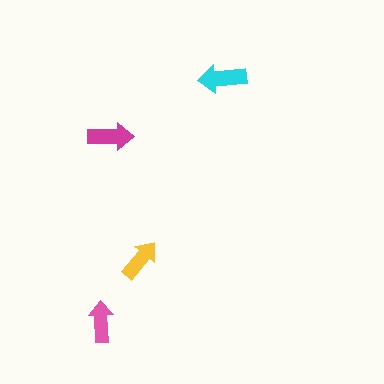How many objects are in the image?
There are 4 objects in the image.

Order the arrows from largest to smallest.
the cyan one, the magenta one, the yellow one, the pink one.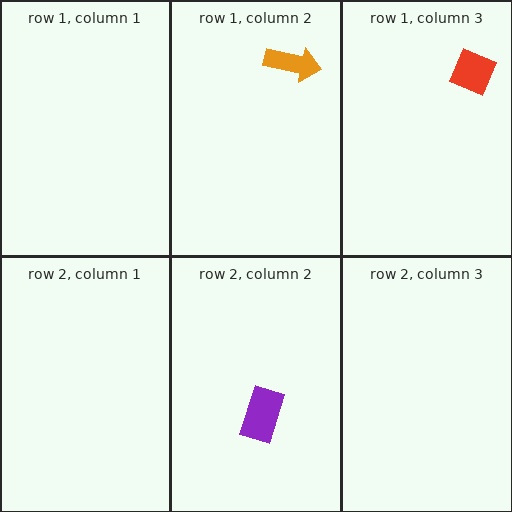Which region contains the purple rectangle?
The row 2, column 2 region.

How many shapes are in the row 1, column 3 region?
1.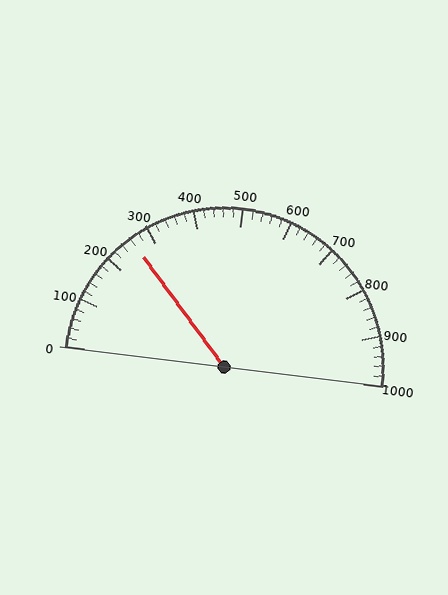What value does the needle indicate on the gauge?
The needle indicates approximately 260.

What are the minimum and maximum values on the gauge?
The gauge ranges from 0 to 1000.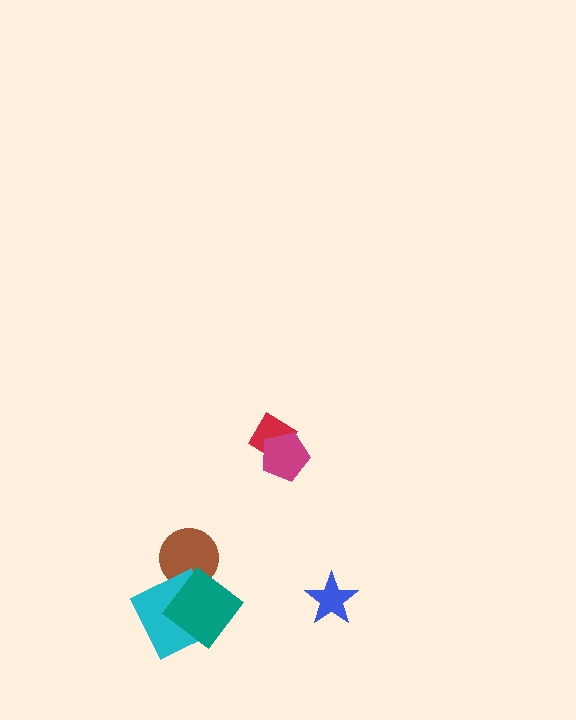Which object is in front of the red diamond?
The magenta pentagon is in front of the red diamond.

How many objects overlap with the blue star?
0 objects overlap with the blue star.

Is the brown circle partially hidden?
Yes, it is partially covered by another shape.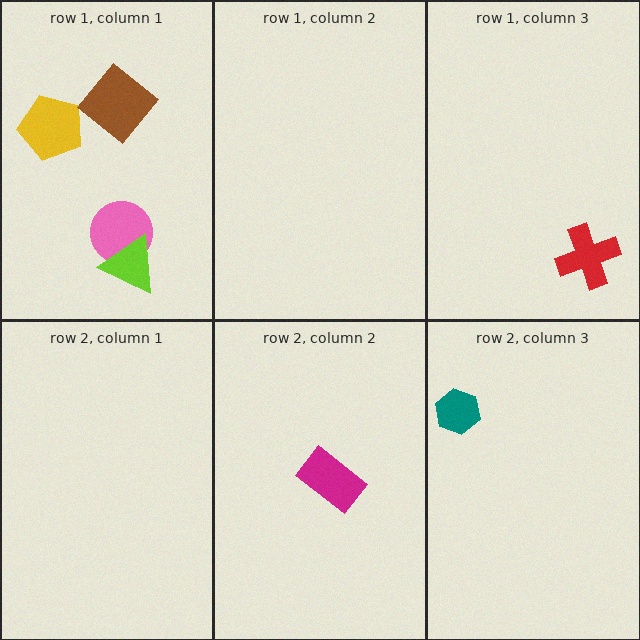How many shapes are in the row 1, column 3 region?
1.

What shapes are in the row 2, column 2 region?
The magenta rectangle.